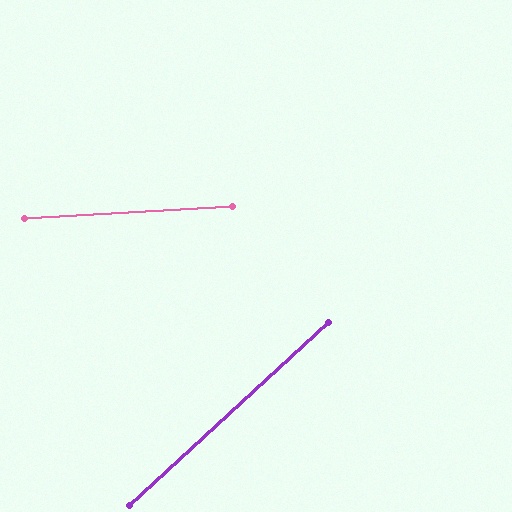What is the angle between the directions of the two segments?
Approximately 39 degrees.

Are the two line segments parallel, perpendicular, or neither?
Neither parallel nor perpendicular — they differ by about 39°.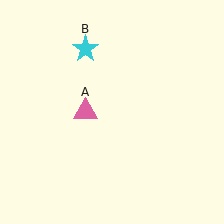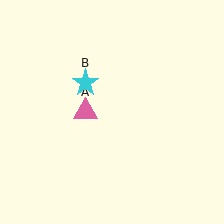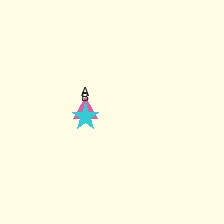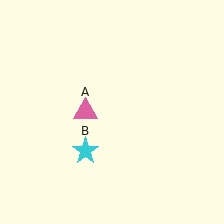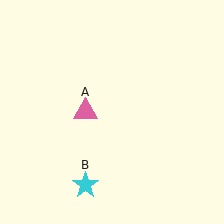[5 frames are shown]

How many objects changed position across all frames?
1 object changed position: cyan star (object B).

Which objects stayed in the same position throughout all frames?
Pink triangle (object A) remained stationary.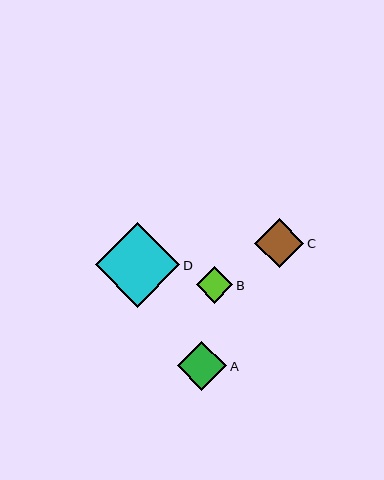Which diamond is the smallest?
Diamond B is the smallest with a size of approximately 37 pixels.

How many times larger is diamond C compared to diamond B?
Diamond C is approximately 1.3 times the size of diamond B.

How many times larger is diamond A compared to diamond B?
Diamond A is approximately 1.3 times the size of diamond B.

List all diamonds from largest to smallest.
From largest to smallest: D, A, C, B.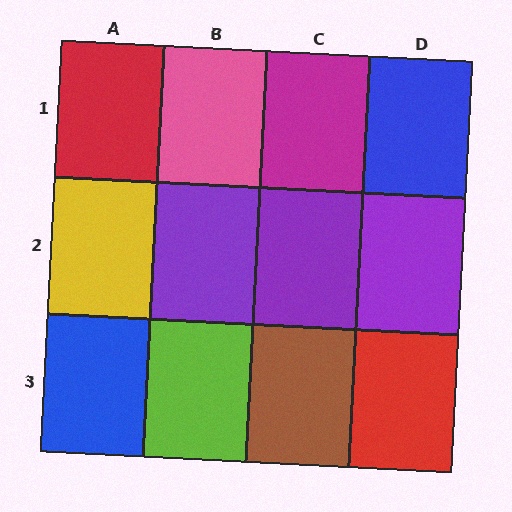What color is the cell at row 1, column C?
Magenta.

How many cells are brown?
1 cell is brown.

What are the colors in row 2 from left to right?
Yellow, purple, purple, purple.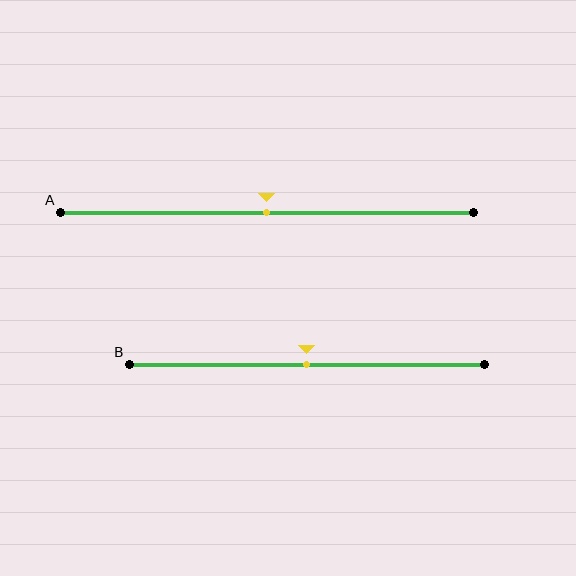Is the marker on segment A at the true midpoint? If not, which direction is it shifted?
Yes, the marker on segment A is at the true midpoint.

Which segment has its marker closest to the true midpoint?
Segment A has its marker closest to the true midpoint.